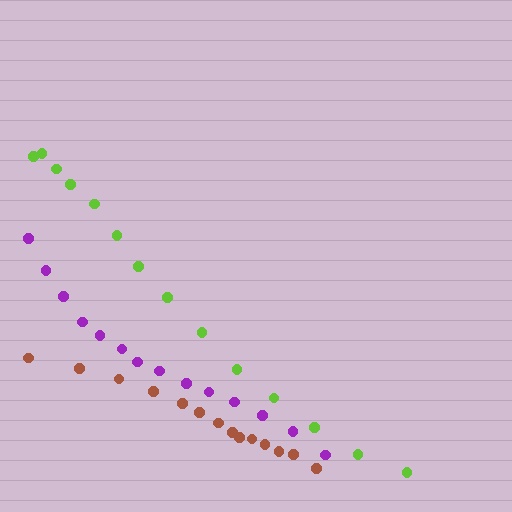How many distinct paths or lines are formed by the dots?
There are 3 distinct paths.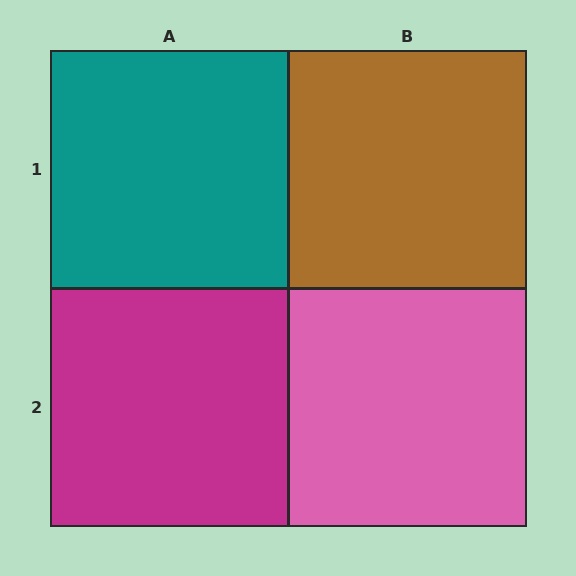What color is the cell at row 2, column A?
Magenta.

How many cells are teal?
1 cell is teal.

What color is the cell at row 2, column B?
Pink.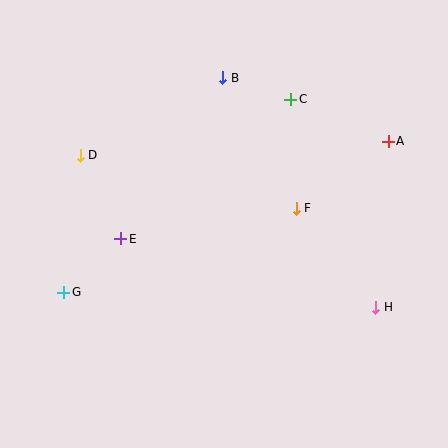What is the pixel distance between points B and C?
The distance between B and C is 72 pixels.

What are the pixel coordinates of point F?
Point F is at (296, 208).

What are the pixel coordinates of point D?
Point D is at (80, 155).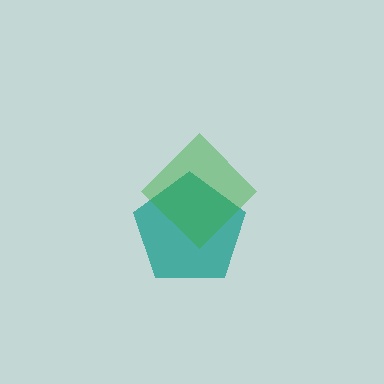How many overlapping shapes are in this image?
There are 2 overlapping shapes in the image.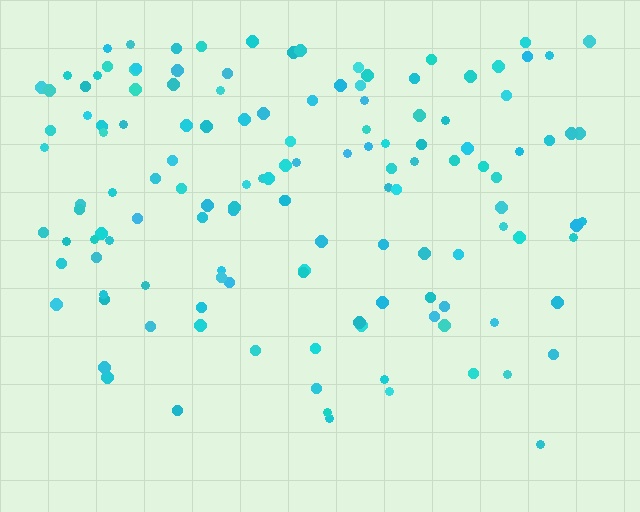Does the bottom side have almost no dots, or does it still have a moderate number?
Still a moderate number, just noticeably fewer than the top.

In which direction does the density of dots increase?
From bottom to top, with the top side densest.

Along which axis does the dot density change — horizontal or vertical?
Vertical.